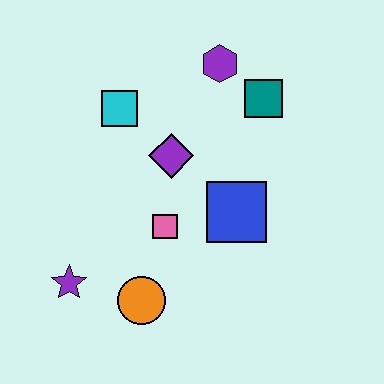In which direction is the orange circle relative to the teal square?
The orange circle is below the teal square.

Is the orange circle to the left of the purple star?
No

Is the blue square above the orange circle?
Yes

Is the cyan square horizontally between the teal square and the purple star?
Yes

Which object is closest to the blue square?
The pink square is closest to the blue square.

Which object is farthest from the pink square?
The purple hexagon is farthest from the pink square.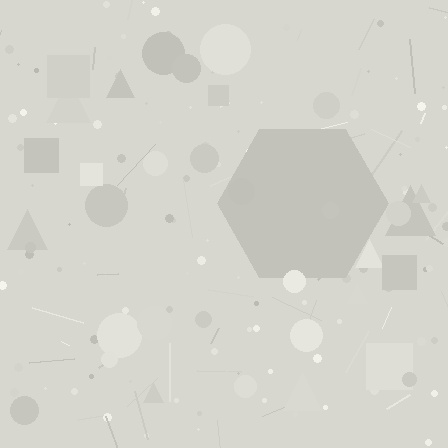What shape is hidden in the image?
A hexagon is hidden in the image.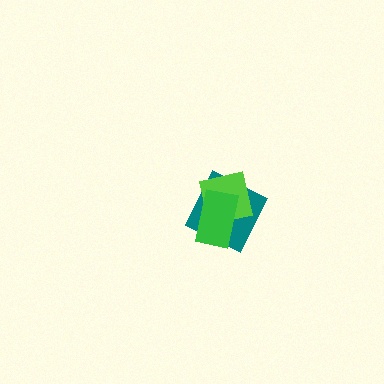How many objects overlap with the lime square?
2 objects overlap with the lime square.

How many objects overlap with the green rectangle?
2 objects overlap with the green rectangle.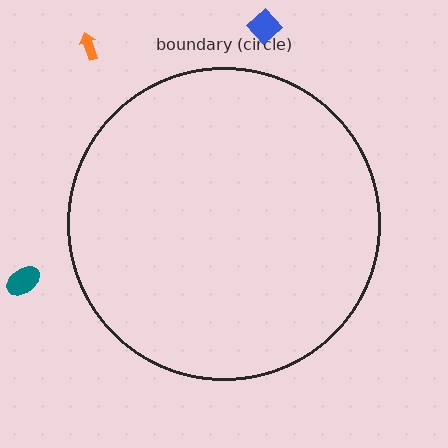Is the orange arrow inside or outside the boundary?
Outside.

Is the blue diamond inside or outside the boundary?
Outside.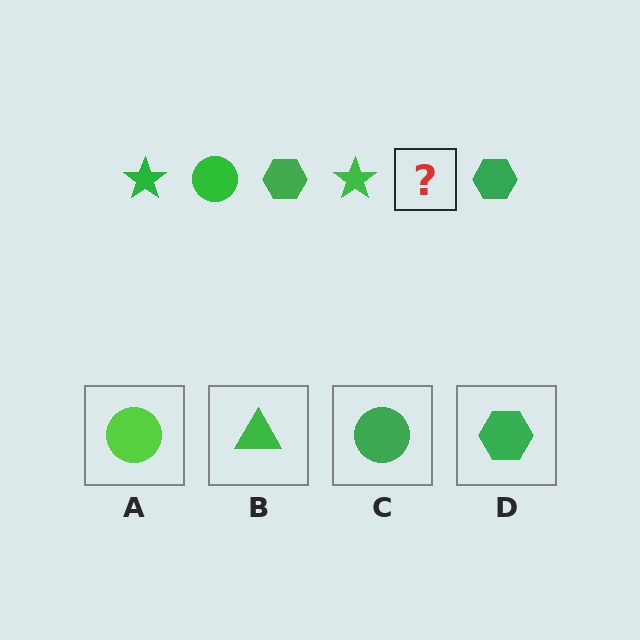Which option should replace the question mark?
Option C.